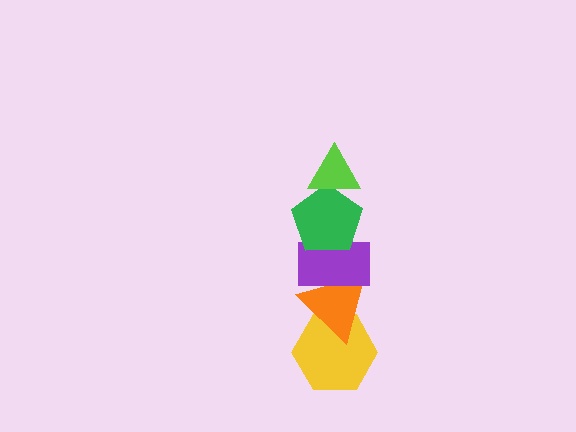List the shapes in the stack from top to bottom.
From top to bottom: the lime triangle, the green pentagon, the purple rectangle, the orange triangle, the yellow hexagon.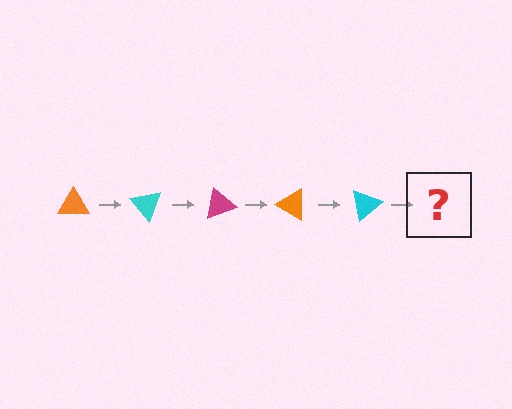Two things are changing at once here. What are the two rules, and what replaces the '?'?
The two rules are that it rotates 50 degrees each step and the color cycles through orange, cyan, and magenta. The '?' should be a magenta triangle, rotated 250 degrees from the start.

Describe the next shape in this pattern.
It should be a magenta triangle, rotated 250 degrees from the start.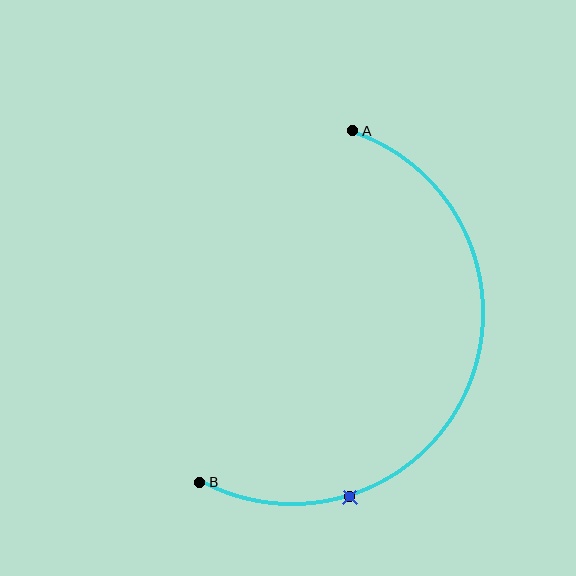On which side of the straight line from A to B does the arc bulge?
The arc bulges to the right of the straight line connecting A and B.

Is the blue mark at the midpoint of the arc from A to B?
No. The blue mark lies on the arc but is closer to endpoint B. The arc midpoint would be at the point on the curve equidistant along the arc from both A and B.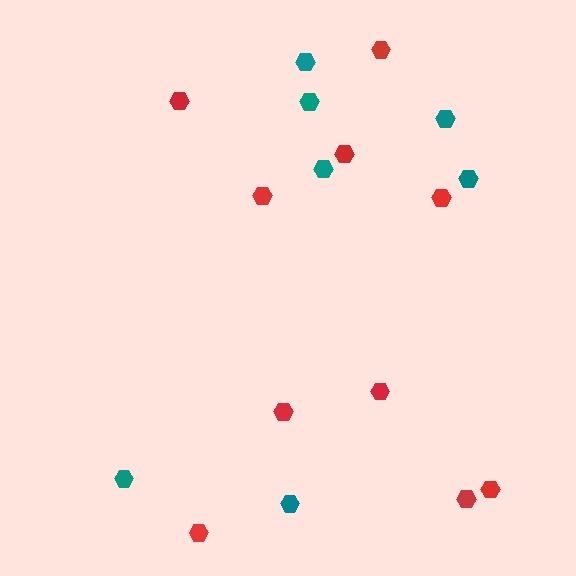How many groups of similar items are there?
There are 2 groups: one group of red hexagons (10) and one group of teal hexagons (7).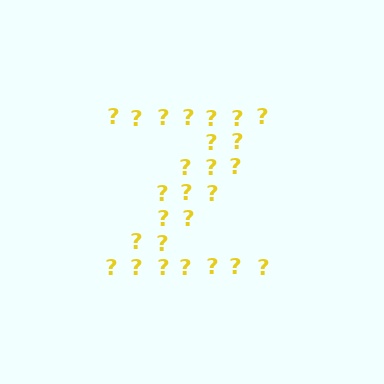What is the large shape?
The large shape is the letter Z.